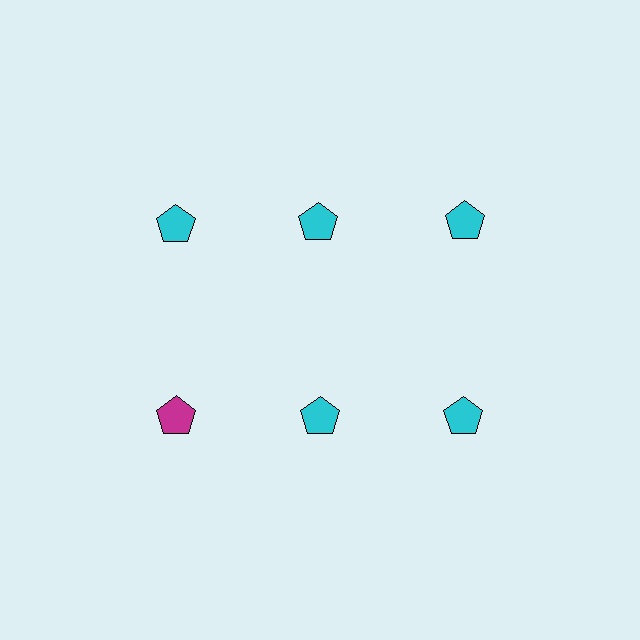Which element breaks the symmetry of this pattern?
The magenta pentagon in the second row, leftmost column breaks the symmetry. All other shapes are cyan pentagons.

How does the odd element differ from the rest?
It has a different color: magenta instead of cyan.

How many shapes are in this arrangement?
There are 6 shapes arranged in a grid pattern.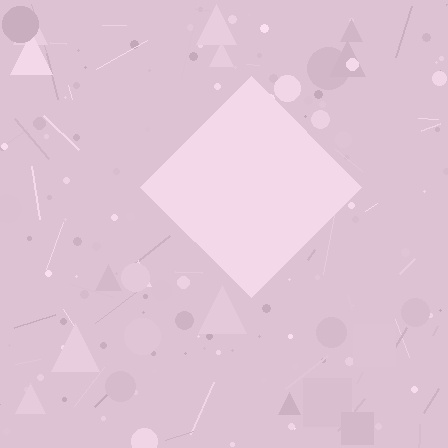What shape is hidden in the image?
A diamond is hidden in the image.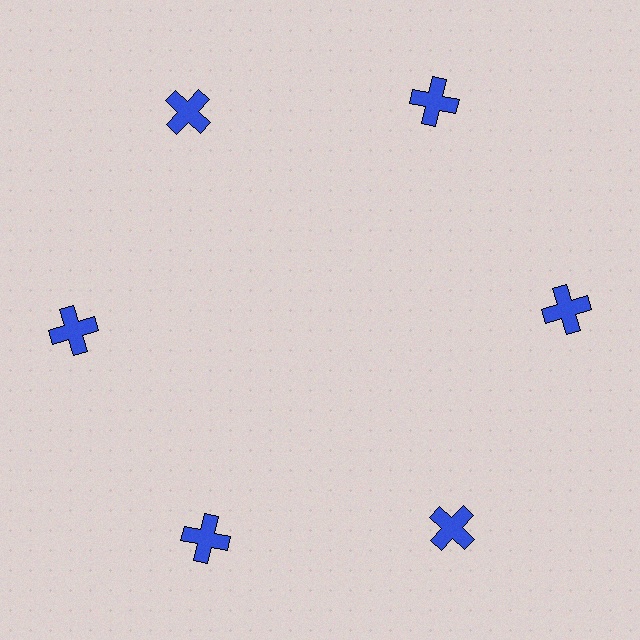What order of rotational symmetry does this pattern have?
This pattern has 6-fold rotational symmetry.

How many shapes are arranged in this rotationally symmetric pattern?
There are 6 shapes, arranged in 6 groups of 1.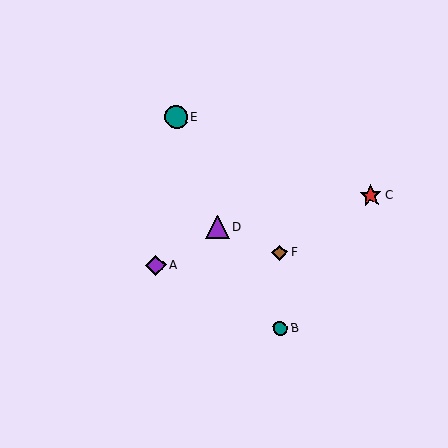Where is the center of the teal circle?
The center of the teal circle is at (176, 117).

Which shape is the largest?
The purple triangle (labeled D) is the largest.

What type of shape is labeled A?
Shape A is a purple diamond.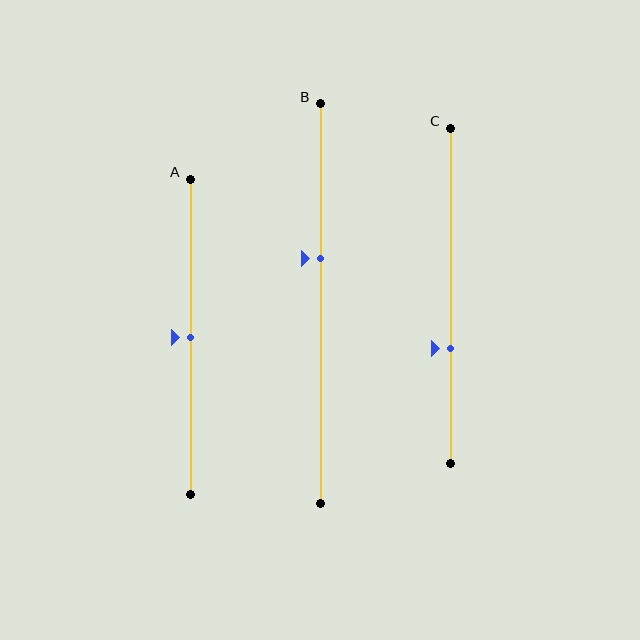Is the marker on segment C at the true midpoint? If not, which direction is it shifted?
No, the marker on segment C is shifted downward by about 16% of the segment length.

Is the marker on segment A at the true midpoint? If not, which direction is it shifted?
Yes, the marker on segment A is at the true midpoint.